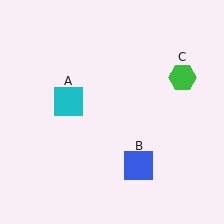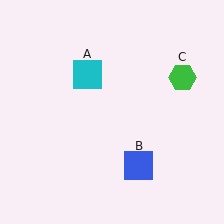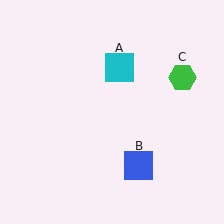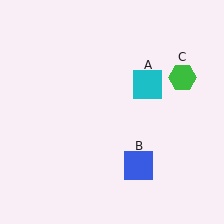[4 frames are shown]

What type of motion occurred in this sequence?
The cyan square (object A) rotated clockwise around the center of the scene.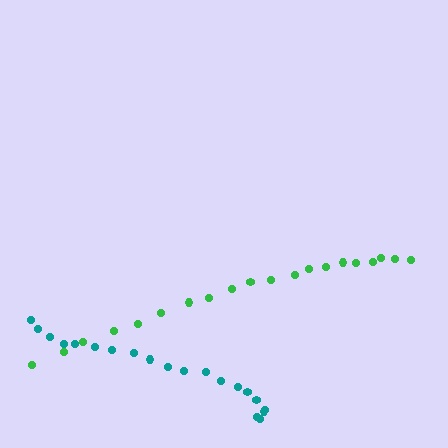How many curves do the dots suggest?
There are 2 distinct paths.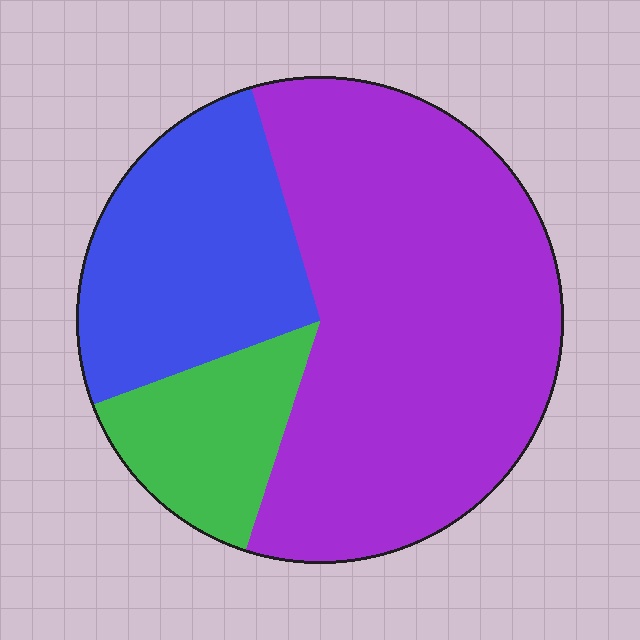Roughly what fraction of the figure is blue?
Blue covers about 25% of the figure.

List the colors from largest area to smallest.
From largest to smallest: purple, blue, green.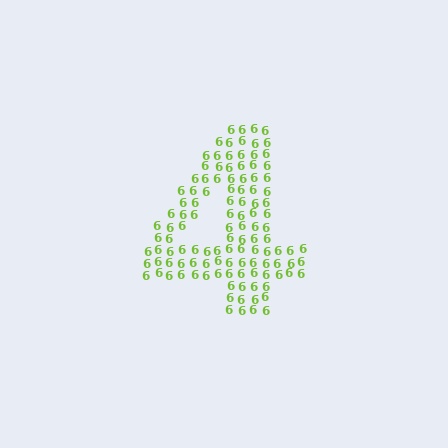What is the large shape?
The large shape is the digit 4.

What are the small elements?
The small elements are digit 6's.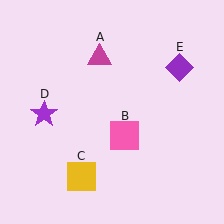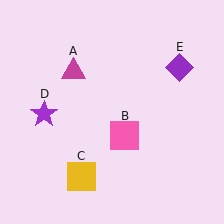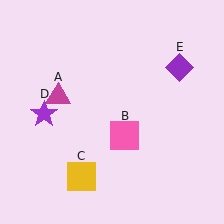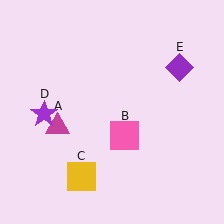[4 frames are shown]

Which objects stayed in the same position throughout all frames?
Pink square (object B) and yellow square (object C) and purple star (object D) and purple diamond (object E) remained stationary.